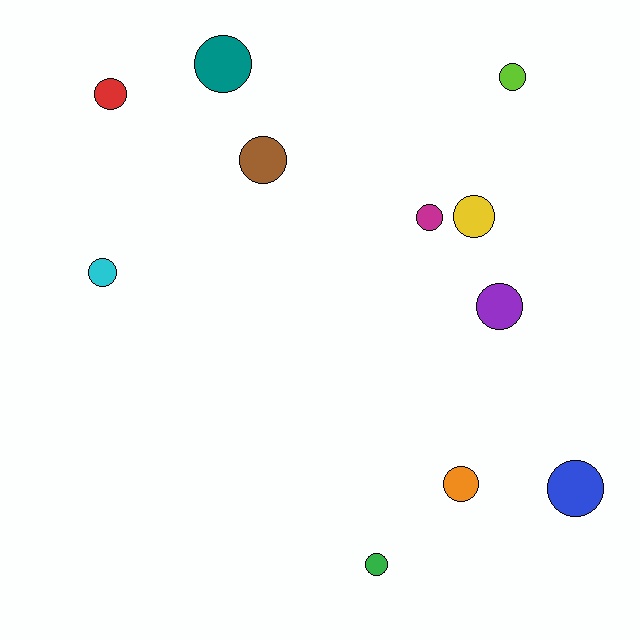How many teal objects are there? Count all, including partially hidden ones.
There is 1 teal object.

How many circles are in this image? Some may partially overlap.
There are 11 circles.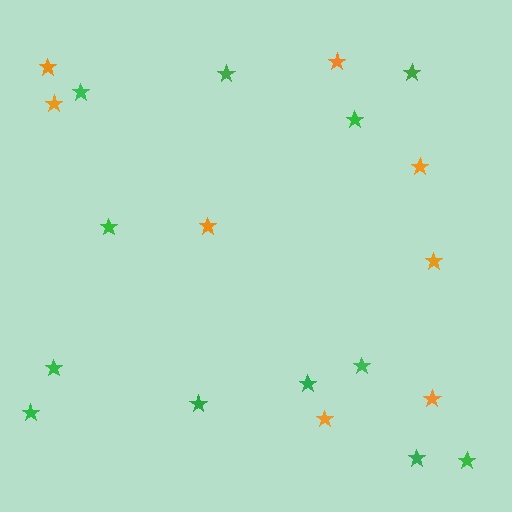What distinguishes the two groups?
There are 2 groups: one group of green stars (12) and one group of orange stars (8).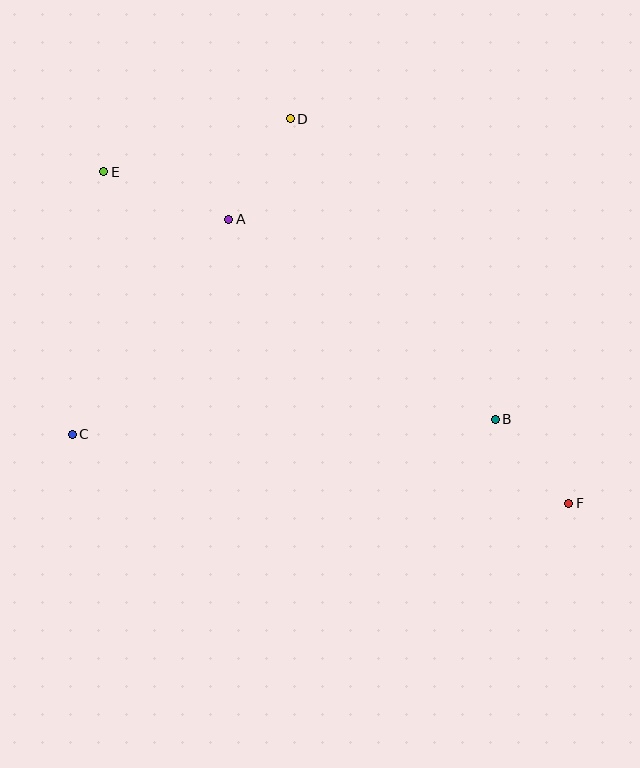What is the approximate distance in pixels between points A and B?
The distance between A and B is approximately 333 pixels.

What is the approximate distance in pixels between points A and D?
The distance between A and D is approximately 118 pixels.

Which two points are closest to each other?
Points B and F are closest to each other.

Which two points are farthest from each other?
Points E and F are farthest from each other.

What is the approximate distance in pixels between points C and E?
The distance between C and E is approximately 265 pixels.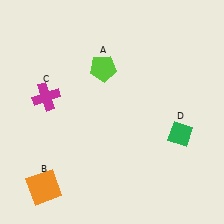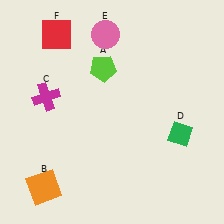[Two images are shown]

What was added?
A pink circle (E), a red square (F) were added in Image 2.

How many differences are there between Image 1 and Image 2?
There are 2 differences between the two images.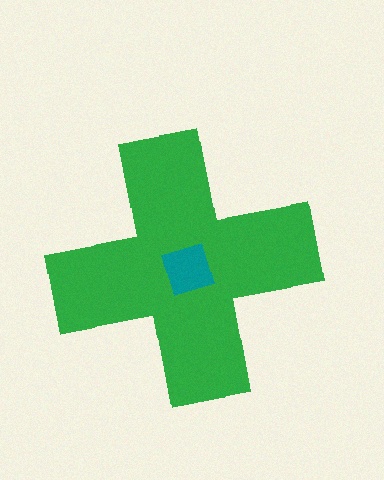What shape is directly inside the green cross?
The teal square.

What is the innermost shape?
The teal square.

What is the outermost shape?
The green cross.